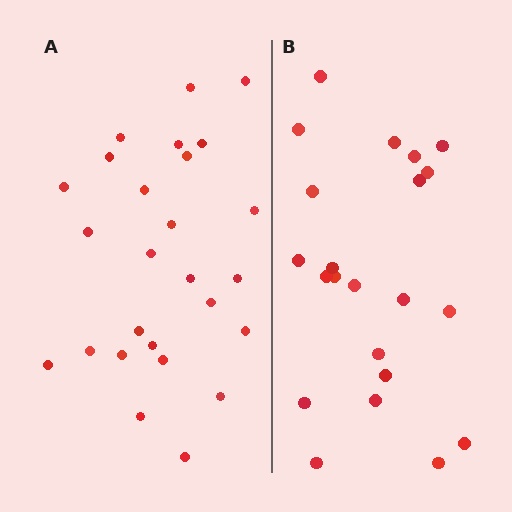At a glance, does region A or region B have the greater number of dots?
Region A (the left region) has more dots.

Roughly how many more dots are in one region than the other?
Region A has about 4 more dots than region B.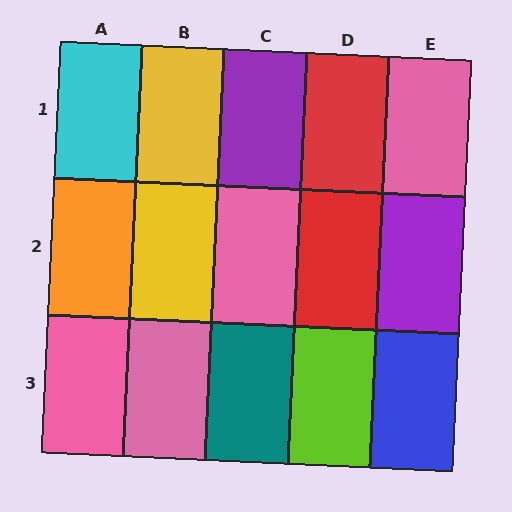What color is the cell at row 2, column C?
Pink.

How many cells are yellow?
2 cells are yellow.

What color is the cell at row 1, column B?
Yellow.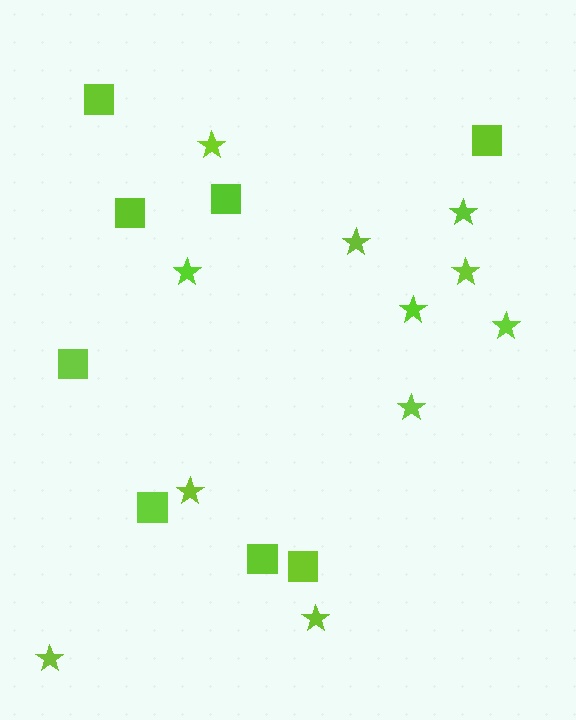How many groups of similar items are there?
There are 2 groups: one group of squares (8) and one group of stars (11).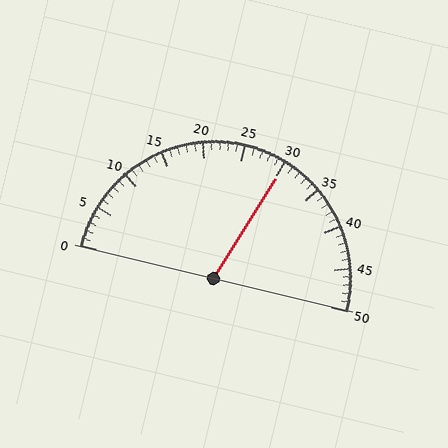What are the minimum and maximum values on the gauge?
The gauge ranges from 0 to 50.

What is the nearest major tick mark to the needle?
The nearest major tick mark is 30.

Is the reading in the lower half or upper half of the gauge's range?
The reading is in the upper half of the range (0 to 50).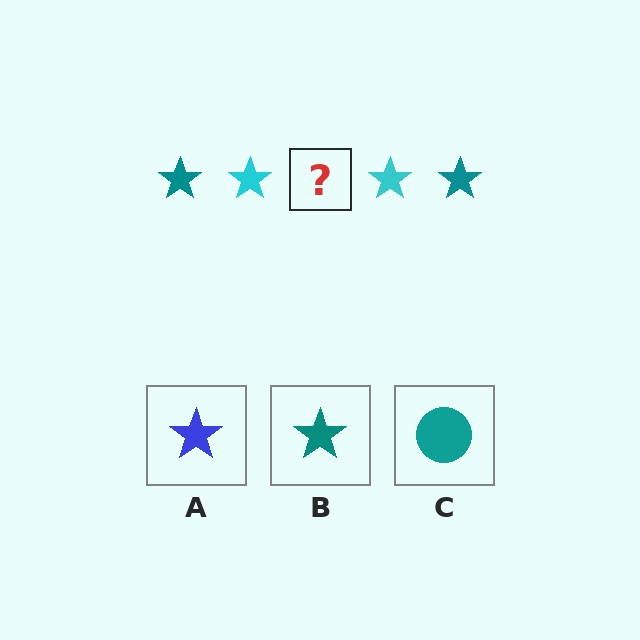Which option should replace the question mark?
Option B.